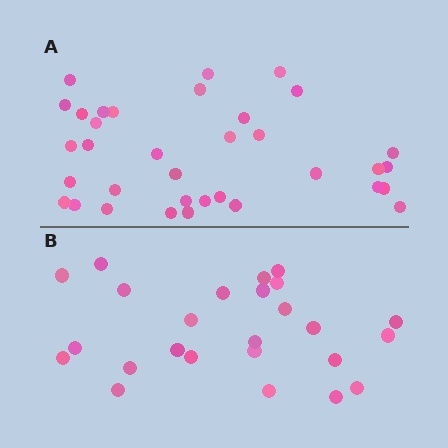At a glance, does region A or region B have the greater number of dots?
Region A (the top region) has more dots.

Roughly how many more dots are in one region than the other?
Region A has roughly 10 or so more dots than region B.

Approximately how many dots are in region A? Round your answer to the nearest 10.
About 40 dots. (The exact count is 35, which rounds to 40.)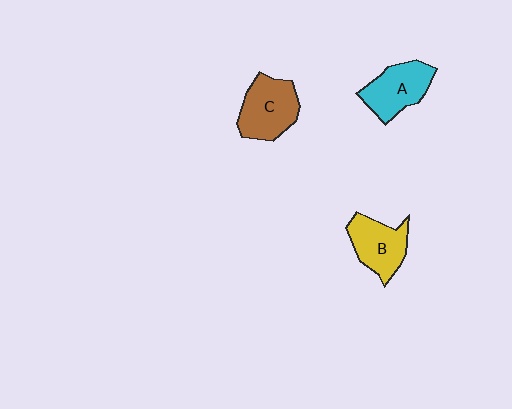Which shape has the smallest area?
Shape B (yellow).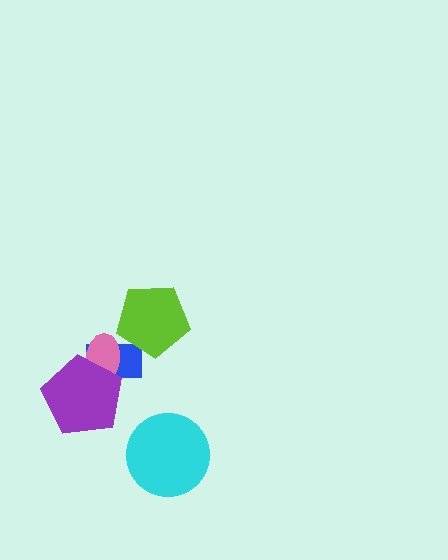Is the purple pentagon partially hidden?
No, no other shape covers it.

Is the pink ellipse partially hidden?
Yes, it is partially covered by another shape.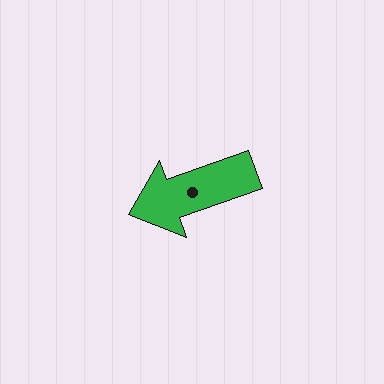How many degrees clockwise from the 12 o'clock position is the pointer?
Approximately 250 degrees.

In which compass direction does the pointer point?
West.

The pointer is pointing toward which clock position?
Roughly 8 o'clock.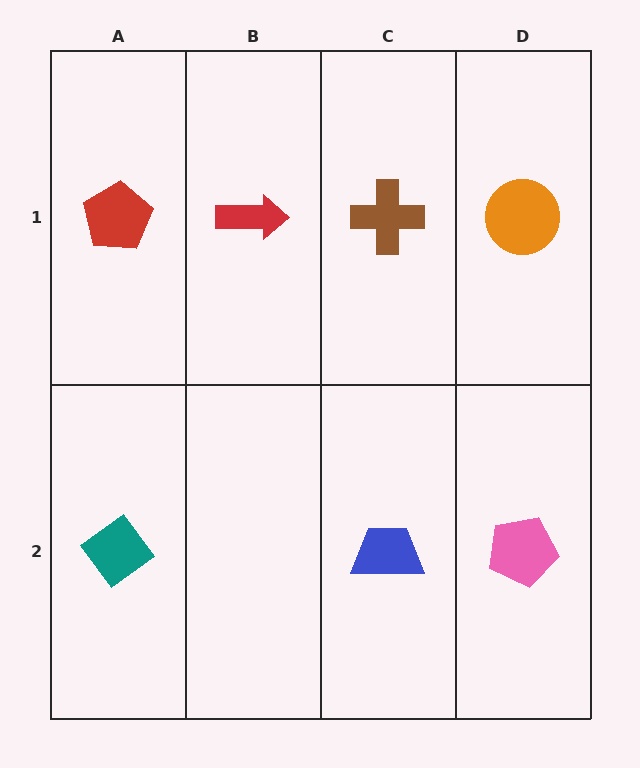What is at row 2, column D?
A pink pentagon.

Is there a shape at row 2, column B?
No, that cell is empty.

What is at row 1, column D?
An orange circle.